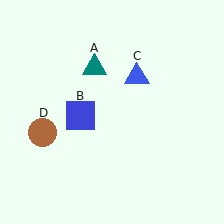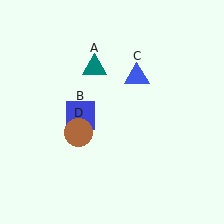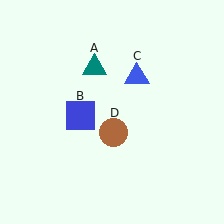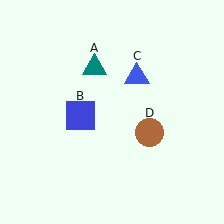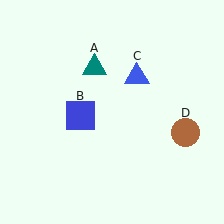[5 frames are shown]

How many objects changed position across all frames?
1 object changed position: brown circle (object D).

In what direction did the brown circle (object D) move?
The brown circle (object D) moved right.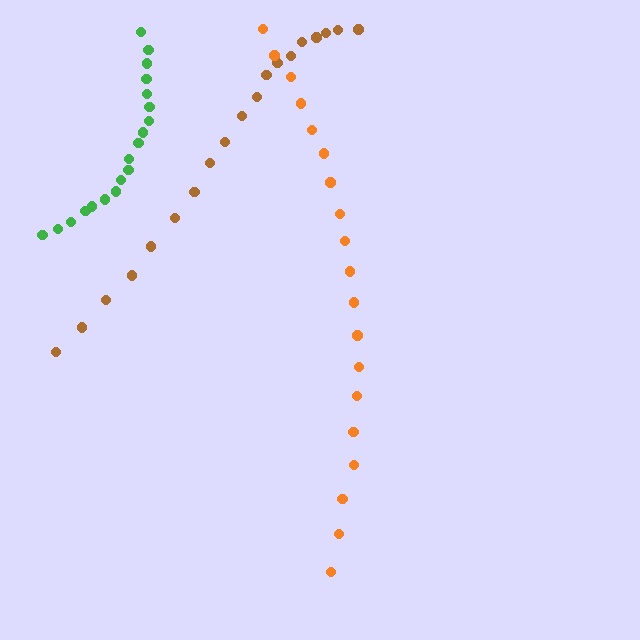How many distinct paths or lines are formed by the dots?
There are 3 distinct paths.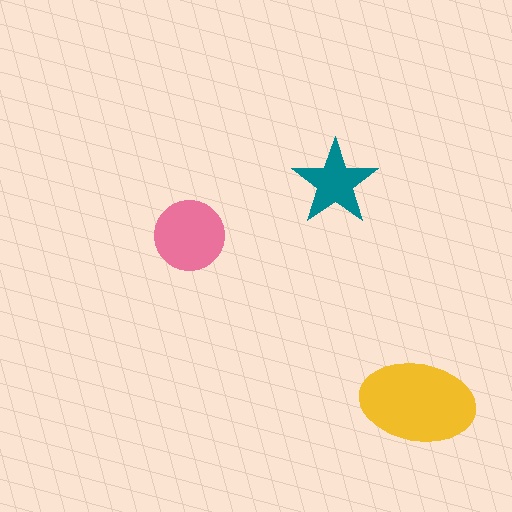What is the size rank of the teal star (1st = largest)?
3rd.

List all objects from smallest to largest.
The teal star, the pink circle, the yellow ellipse.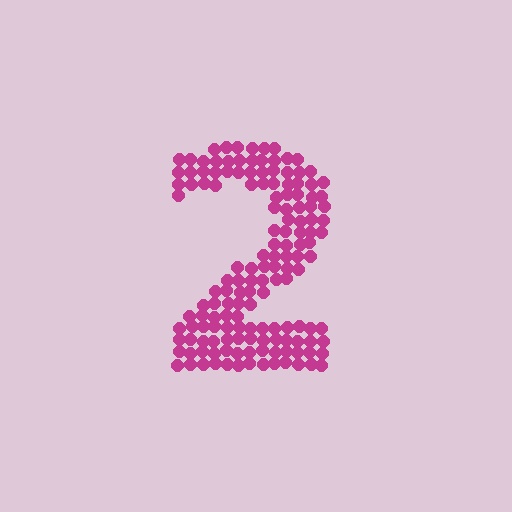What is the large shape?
The large shape is the digit 2.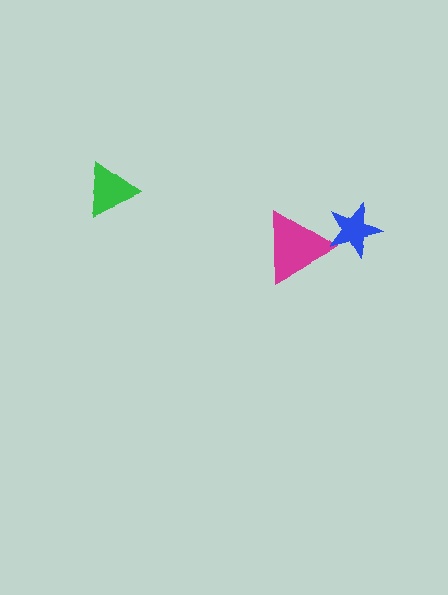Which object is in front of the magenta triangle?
The blue star is in front of the magenta triangle.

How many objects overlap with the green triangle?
0 objects overlap with the green triangle.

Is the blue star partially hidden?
No, no other shape covers it.